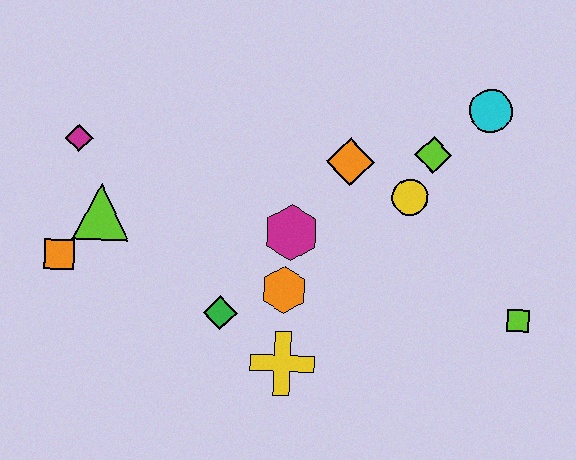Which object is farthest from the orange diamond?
The orange square is farthest from the orange diamond.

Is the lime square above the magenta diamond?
No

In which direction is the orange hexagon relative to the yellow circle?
The orange hexagon is to the left of the yellow circle.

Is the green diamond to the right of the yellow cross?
No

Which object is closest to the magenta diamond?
The lime triangle is closest to the magenta diamond.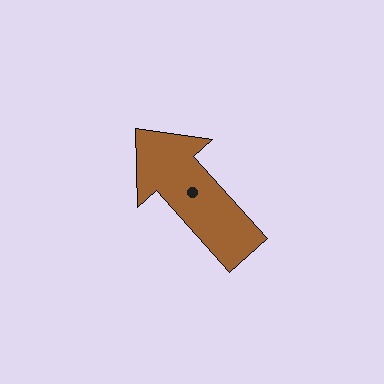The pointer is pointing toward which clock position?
Roughly 11 o'clock.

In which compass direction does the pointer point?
Northwest.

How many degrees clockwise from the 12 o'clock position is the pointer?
Approximately 318 degrees.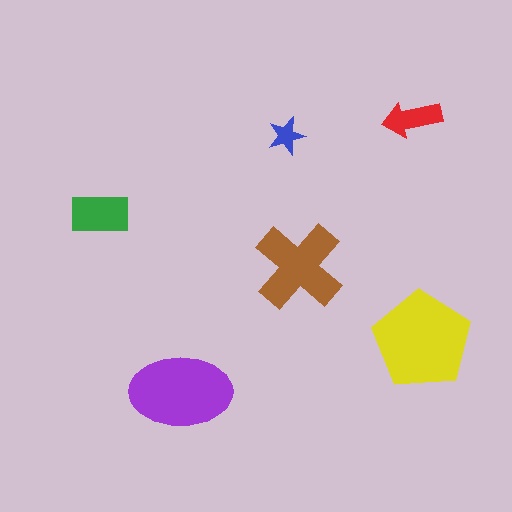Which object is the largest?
The yellow pentagon.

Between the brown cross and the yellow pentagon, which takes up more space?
The yellow pentagon.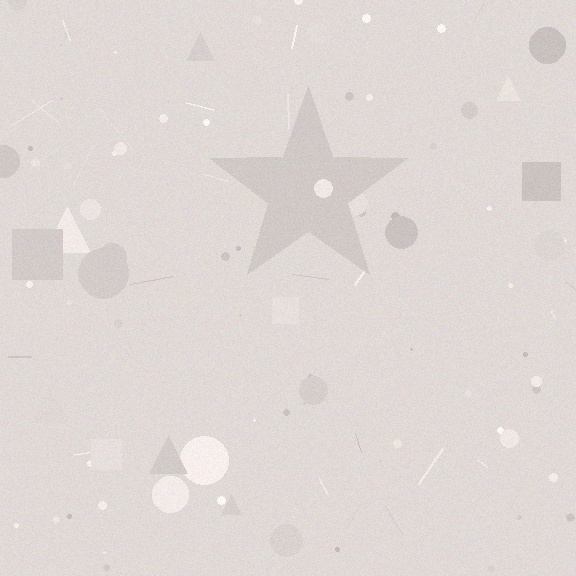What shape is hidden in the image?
A star is hidden in the image.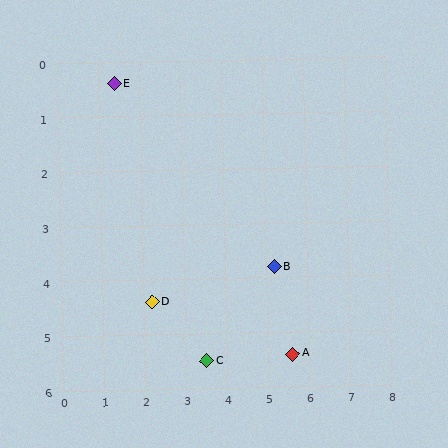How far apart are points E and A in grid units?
Points E and A are about 6.5 grid units apart.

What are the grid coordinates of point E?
Point E is at approximately (1.4, 0.4).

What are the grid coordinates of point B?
Point B is at approximately (5.2, 3.8).